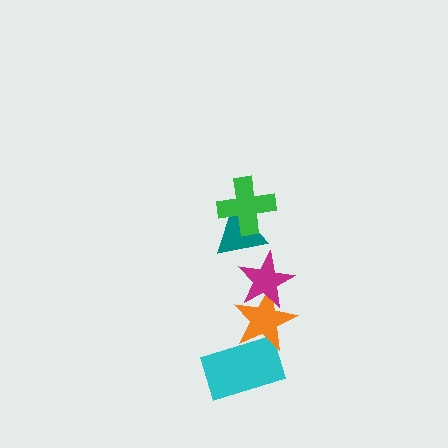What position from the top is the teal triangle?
The teal triangle is 2nd from the top.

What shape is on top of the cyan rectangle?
The orange star is on top of the cyan rectangle.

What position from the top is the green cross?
The green cross is 1st from the top.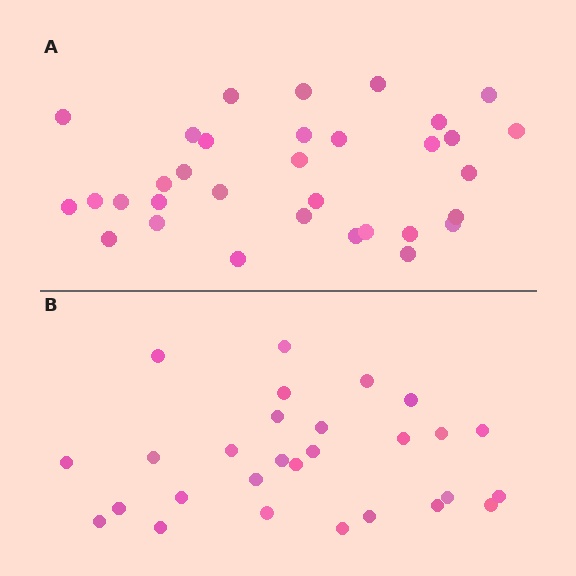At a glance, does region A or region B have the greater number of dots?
Region A (the top region) has more dots.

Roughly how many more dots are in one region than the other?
Region A has about 5 more dots than region B.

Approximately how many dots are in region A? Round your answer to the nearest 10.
About 30 dots. (The exact count is 33, which rounds to 30.)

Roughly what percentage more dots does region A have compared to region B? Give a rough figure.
About 20% more.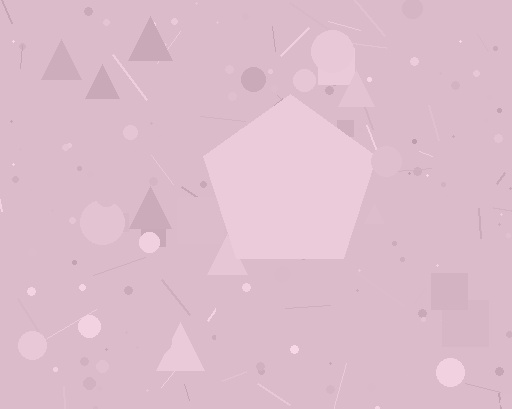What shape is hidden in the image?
A pentagon is hidden in the image.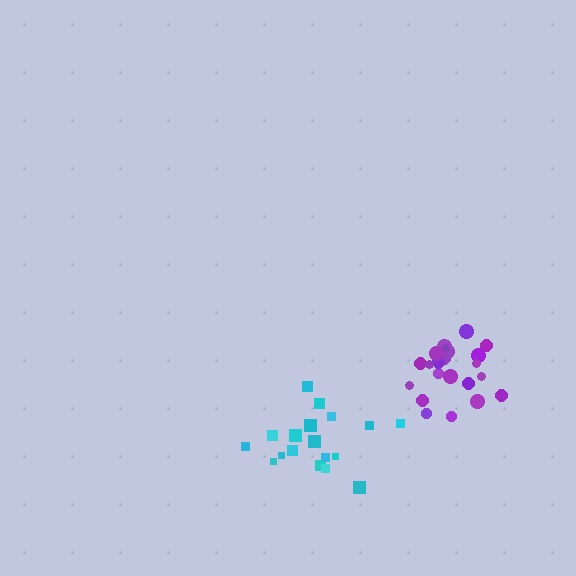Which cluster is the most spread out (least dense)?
Cyan.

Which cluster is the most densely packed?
Purple.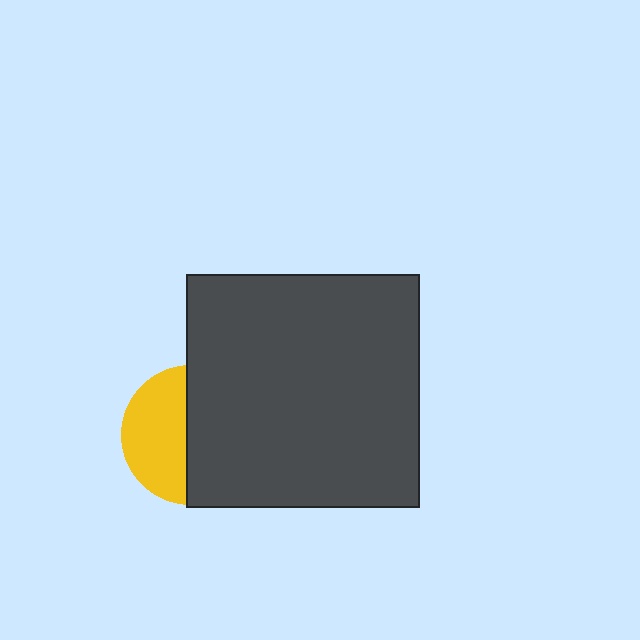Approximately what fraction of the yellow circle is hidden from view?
Roughly 55% of the yellow circle is hidden behind the dark gray square.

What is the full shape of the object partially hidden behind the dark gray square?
The partially hidden object is a yellow circle.